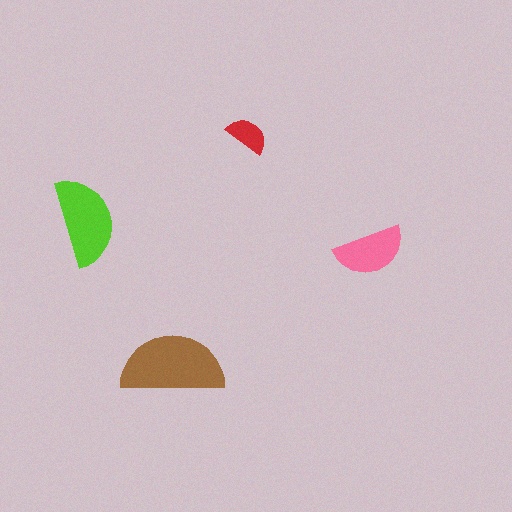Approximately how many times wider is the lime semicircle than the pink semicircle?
About 1.5 times wider.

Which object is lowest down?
The brown semicircle is bottommost.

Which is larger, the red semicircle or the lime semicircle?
The lime one.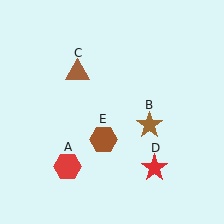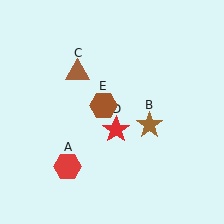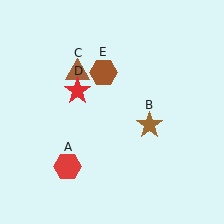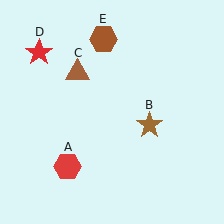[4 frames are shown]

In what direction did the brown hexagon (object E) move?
The brown hexagon (object E) moved up.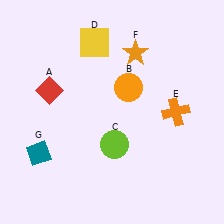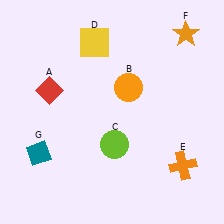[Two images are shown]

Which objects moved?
The objects that moved are: the orange cross (E), the orange star (F).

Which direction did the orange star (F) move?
The orange star (F) moved right.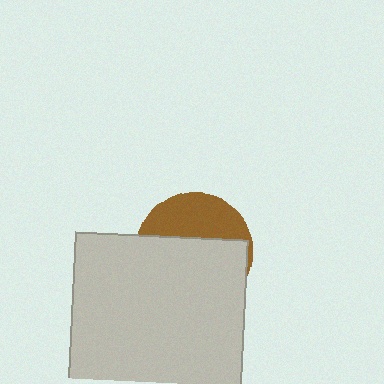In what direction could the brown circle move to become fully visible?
The brown circle could move up. That would shift it out from behind the light gray rectangle entirely.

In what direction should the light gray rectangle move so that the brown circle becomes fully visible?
The light gray rectangle should move down. That is the shortest direction to clear the overlap and leave the brown circle fully visible.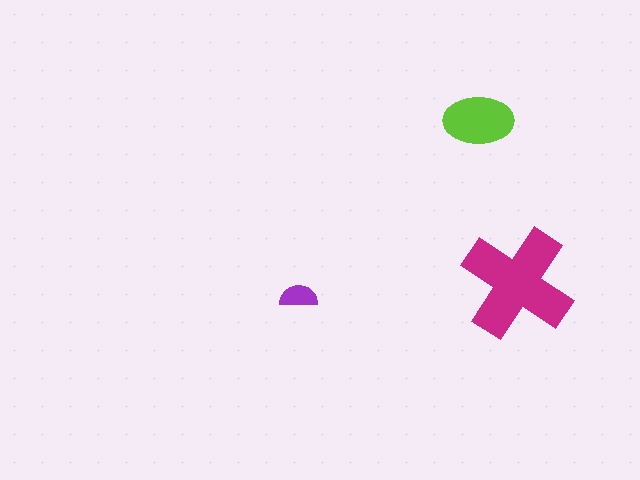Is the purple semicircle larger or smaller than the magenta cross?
Smaller.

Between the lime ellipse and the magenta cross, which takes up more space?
The magenta cross.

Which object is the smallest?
The purple semicircle.